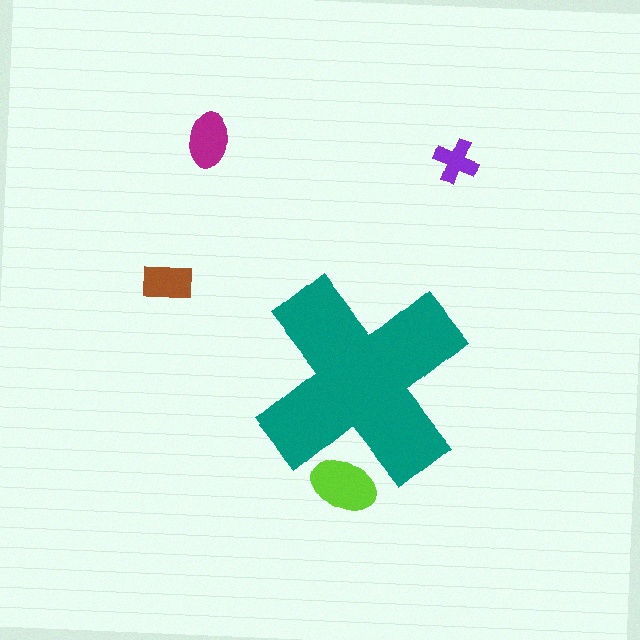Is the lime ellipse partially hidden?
Yes, the lime ellipse is partially hidden behind the teal cross.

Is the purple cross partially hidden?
No, the purple cross is fully visible.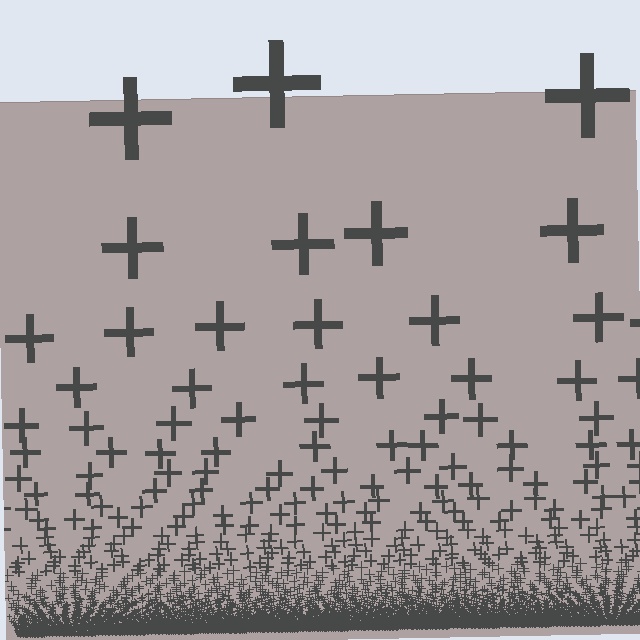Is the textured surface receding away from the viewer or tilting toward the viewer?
The surface appears to tilt toward the viewer. Texture elements get larger and sparser toward the top.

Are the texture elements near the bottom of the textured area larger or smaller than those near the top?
Smaller. The gradient is inverted — elements near the bottom are smaller and denser.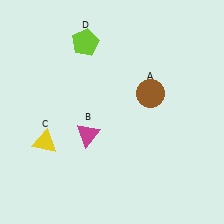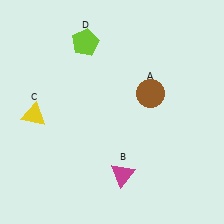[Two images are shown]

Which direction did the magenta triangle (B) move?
The magenta triangle (B) moved down.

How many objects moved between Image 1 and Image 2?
2 objects moved between the two images.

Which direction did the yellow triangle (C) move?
The yellow triangle (C) moved up.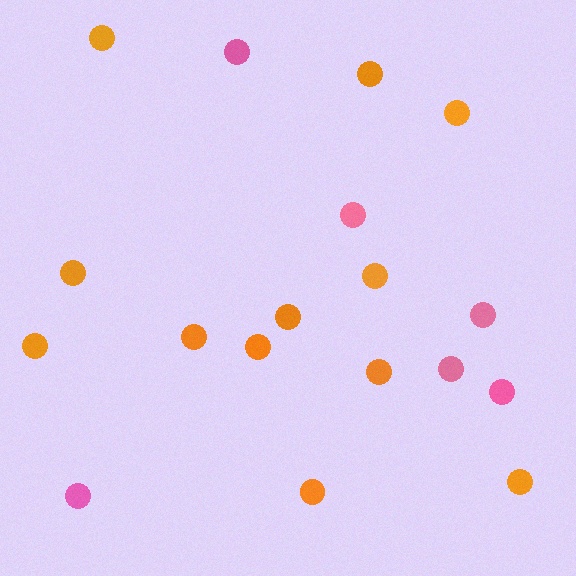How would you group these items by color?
There are 2 groups: one group of pink circles (6) and one group of orange circles (12).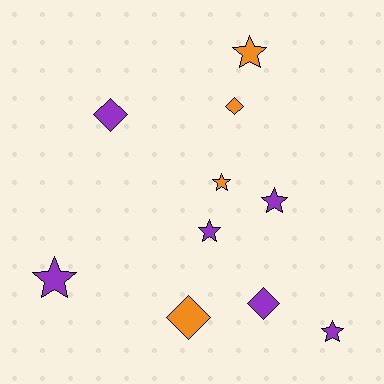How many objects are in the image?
There are 10 objects.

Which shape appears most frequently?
Star, with 6 objects.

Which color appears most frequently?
Purple, with 6 objects.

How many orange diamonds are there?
There are 2 orange diamonds.